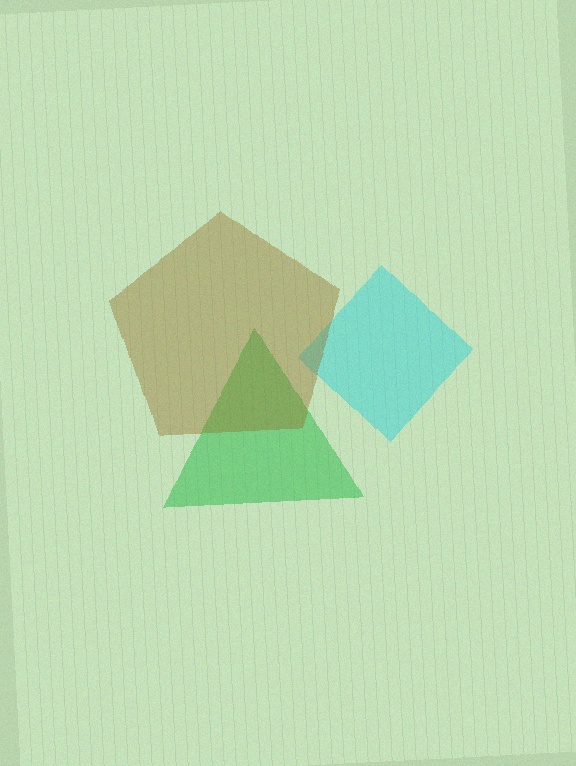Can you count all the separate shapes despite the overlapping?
Yes, there are 3 separate shapes.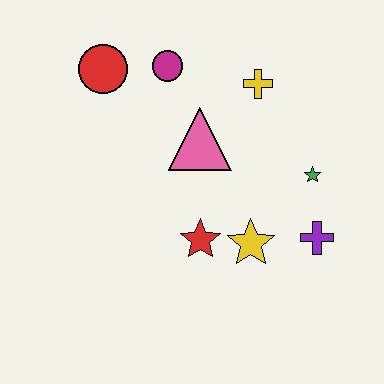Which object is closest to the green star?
The purple cross is closest to the green star.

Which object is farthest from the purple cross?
The red circle is farthest from the purple cross.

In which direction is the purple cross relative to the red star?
The purple cross is to the right of the red star.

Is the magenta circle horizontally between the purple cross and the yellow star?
No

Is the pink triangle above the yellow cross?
No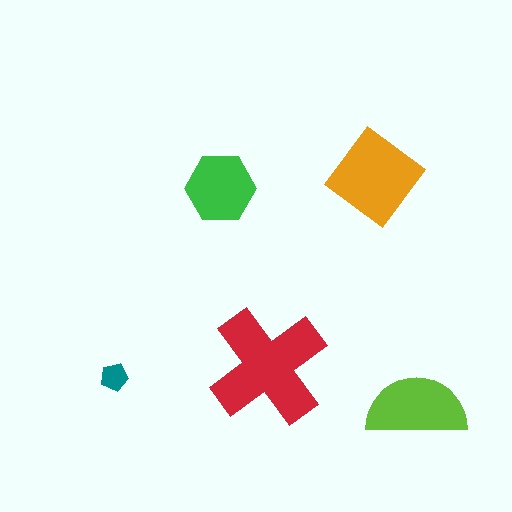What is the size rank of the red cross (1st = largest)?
1st.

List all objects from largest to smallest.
The red cross, the orange diamond, the lime semicircle, the green hexagon, the teal pentagon.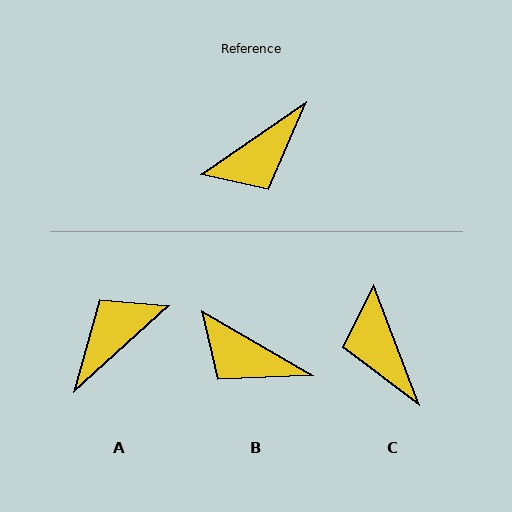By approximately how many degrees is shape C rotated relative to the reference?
Approximately 104 degrees clockwise.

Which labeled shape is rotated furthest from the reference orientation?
A, about 173 degrees away.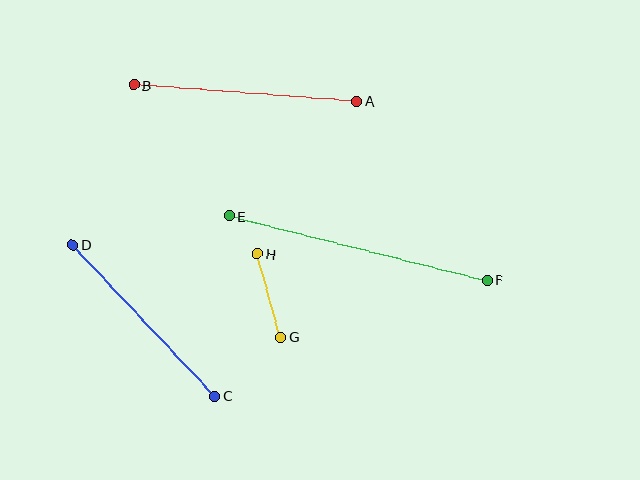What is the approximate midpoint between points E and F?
The midpoint is at approximately (358, 248) pixels.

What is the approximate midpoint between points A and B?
The midpoint is at approximately (246, 93) pixels.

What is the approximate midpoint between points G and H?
The midpoint is at approximately (269, 295) pixels.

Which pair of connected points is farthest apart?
Points E and F are farthest apart.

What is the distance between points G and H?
The distance is approximately 87 pixels.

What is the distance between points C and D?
The distance is approximately 208 pixels.